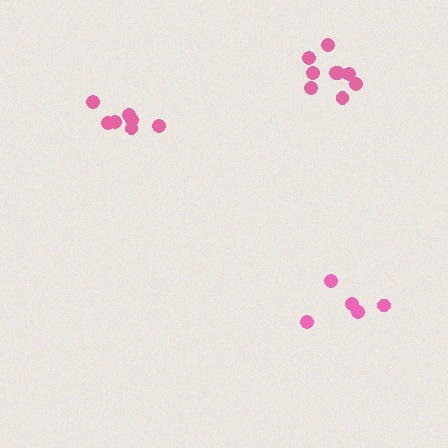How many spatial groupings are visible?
There are 3 spatial groupings.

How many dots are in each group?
Group 1: 5 dots, Group 2: 10 dots, Group 3: 7 dots (22 total).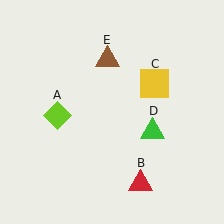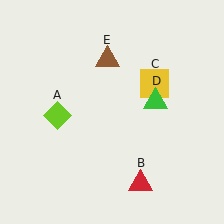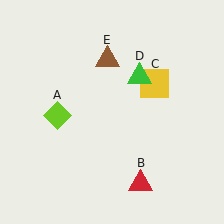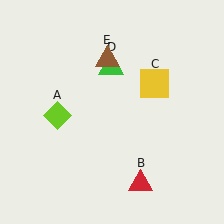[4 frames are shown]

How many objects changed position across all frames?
1 object changed position: green triangle (object D).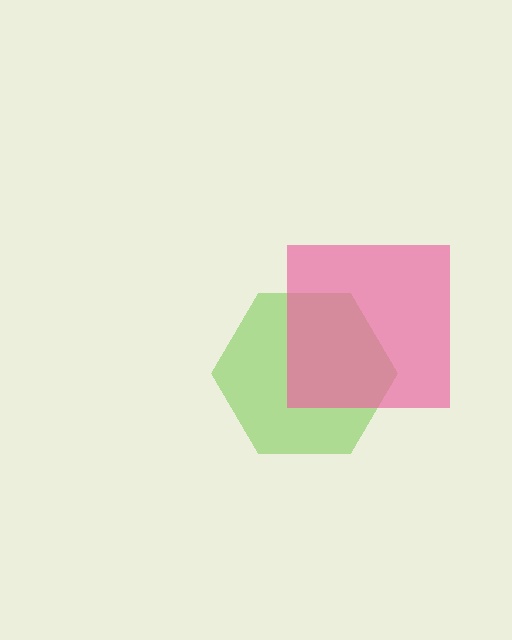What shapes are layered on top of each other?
The layered shapes are: a lime hexagon, a pink square.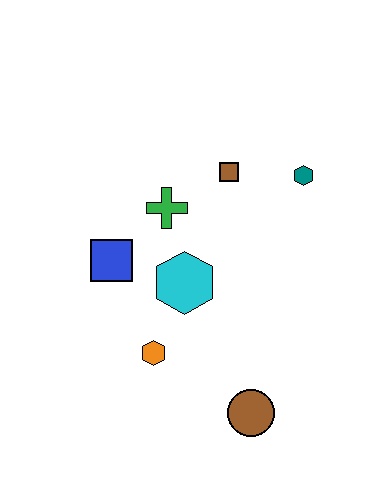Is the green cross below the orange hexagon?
No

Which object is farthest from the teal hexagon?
The brown circle is farthest from the teal hexagon.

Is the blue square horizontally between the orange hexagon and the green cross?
No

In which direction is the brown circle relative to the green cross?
The brown circle is below the green cross.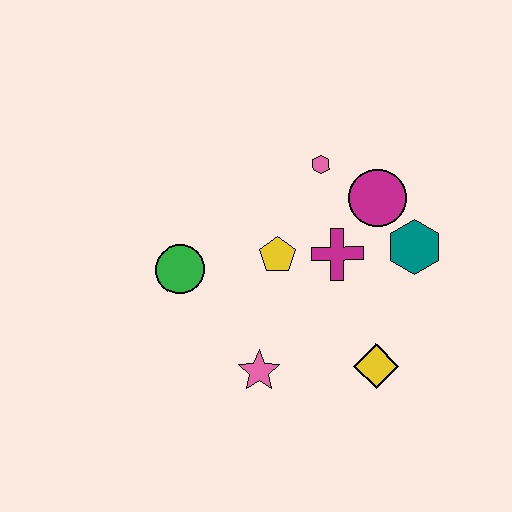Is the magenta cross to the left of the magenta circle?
Yes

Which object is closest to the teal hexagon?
The magenta circle is closest to the teal hexagon.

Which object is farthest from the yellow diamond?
The green circle is farthest from the yellow diamond.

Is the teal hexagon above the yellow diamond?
Yes